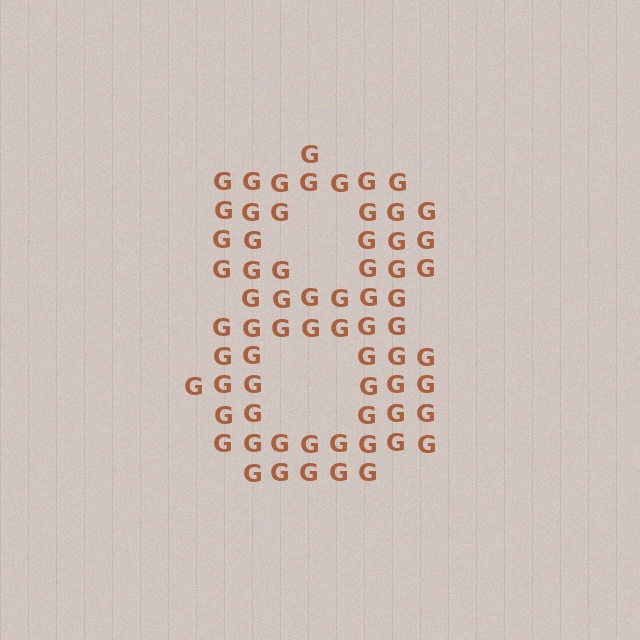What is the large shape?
The large shape is the digit 8.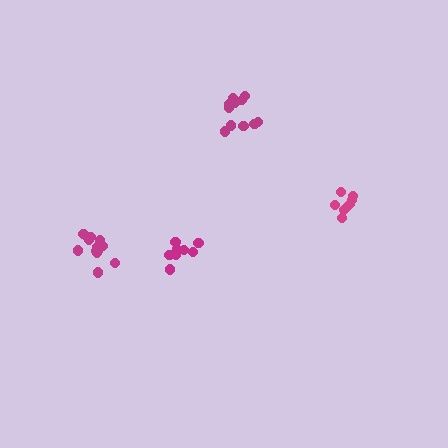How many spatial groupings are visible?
There are 4 spatial groupings.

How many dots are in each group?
Group 1: 8 dots, Group 2: 8 dots, Group 3: 11 dots, Group 4: 14 dots (41 total).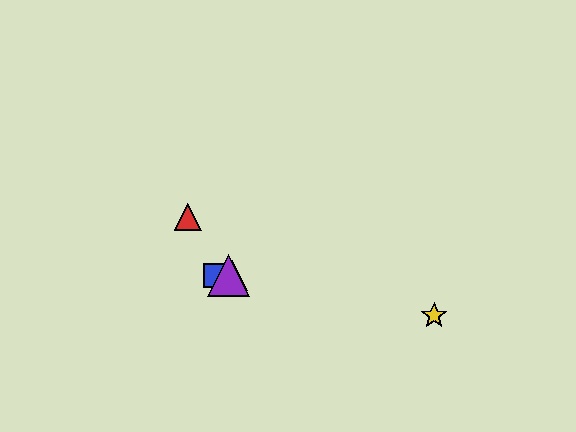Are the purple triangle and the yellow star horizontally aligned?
No, the purple triangle is at y≈275 and the yellow star is at y≈315.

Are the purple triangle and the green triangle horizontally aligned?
Yes, both are at y≈275.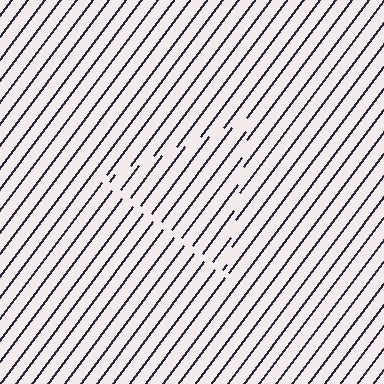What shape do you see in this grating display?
An illusory triangle. The interior of the shape contains the same grating, shifted by half a period — the contour is defined by the phase discontinuity where line-ends from the inner and outer gratings abut.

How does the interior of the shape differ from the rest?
The interior of the shape contains the same grating, shifted by half a period — the contour is defined by the phase discontinuity where line-ends from the inner and outer gratings abut.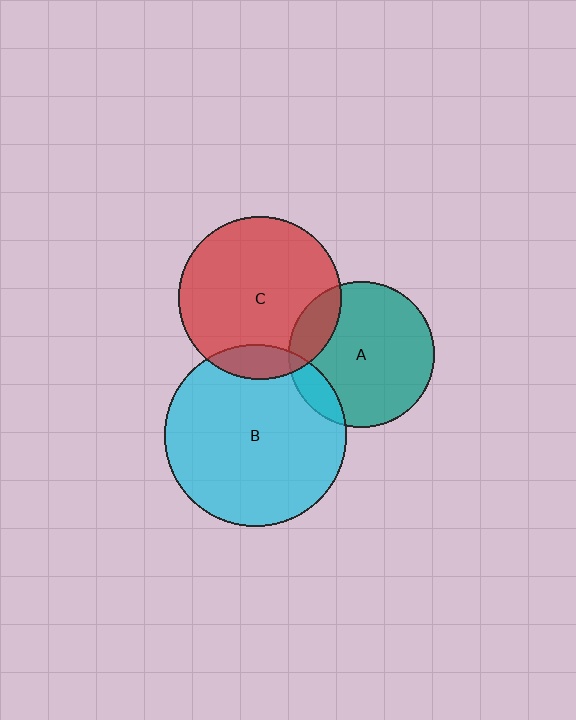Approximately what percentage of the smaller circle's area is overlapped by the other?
Approximately 15%.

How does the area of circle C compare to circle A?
Approximately 1.2 times.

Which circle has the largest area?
Circle B (cyan).